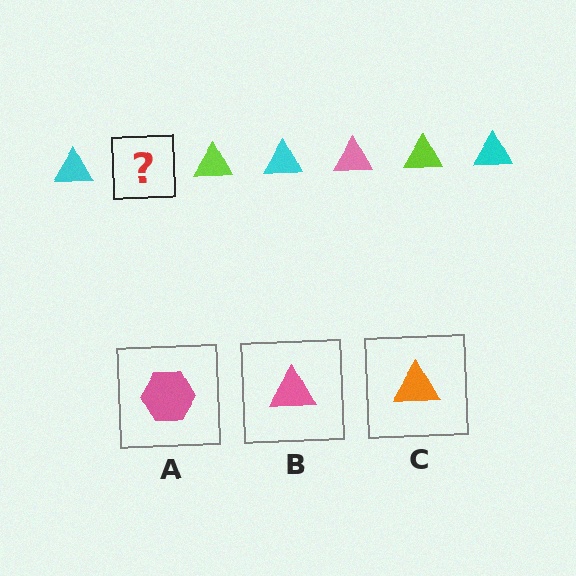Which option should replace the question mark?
Option B.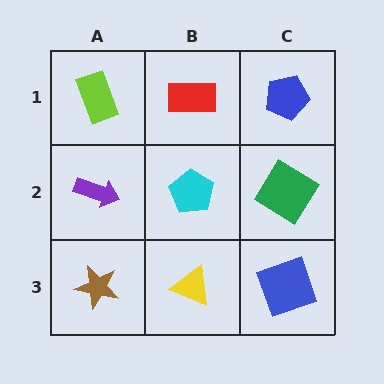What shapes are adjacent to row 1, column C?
A green diamond (row 2, column C), a red rectangle (row 1, column B).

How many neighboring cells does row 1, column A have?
2.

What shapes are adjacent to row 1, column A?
A purple arrow (row 2, column A), a red rectangle (row 1, column B).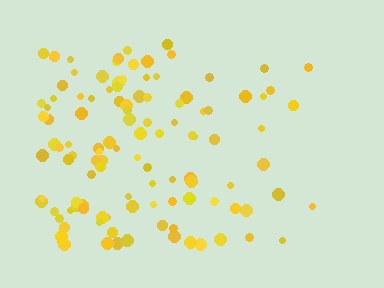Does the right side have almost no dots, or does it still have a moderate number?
Still a moderate number, just noticeably fewer than the left.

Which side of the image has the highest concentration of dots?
The left.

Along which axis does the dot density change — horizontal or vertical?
Horizontal.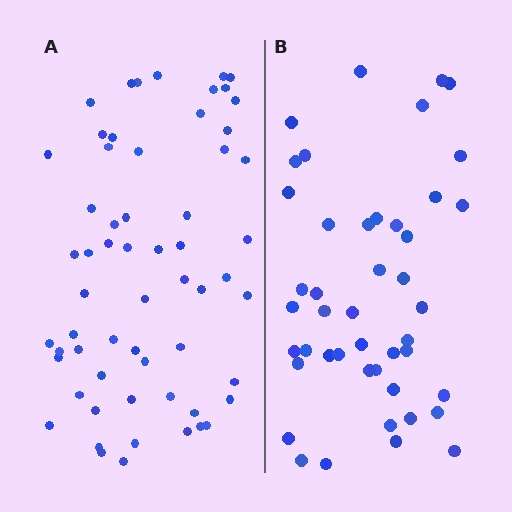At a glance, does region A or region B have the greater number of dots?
Region A (the left region) has more dots.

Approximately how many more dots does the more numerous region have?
Region A has approximately 15 more dots than region B.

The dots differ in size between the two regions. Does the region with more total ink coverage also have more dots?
No. Region B has more total ink coverage because its dots are larger, but region A actually contains more individual dots. Total area can be misleading — the number of items is what matters here.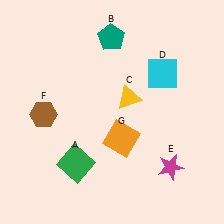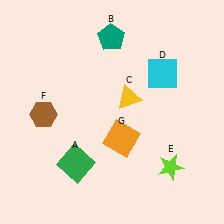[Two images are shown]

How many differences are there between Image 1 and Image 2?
There is 1 difference between the two images.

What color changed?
The star (E) changed from magenta in Image 1 to lime in Image 2.